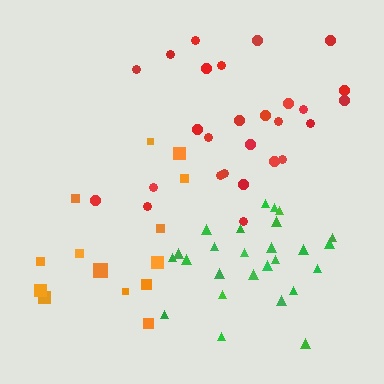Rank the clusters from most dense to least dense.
green, red, orange.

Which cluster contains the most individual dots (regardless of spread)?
Red (28).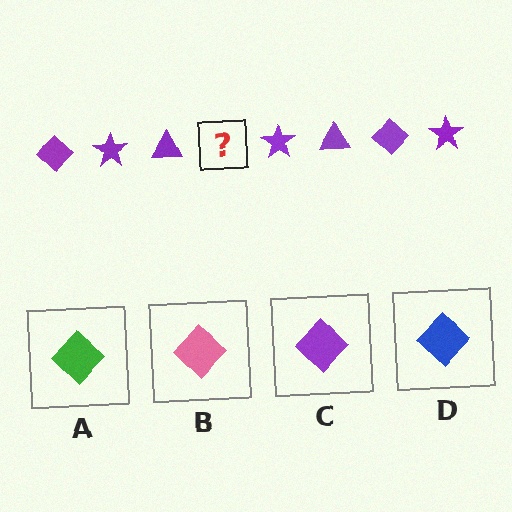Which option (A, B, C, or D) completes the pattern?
C.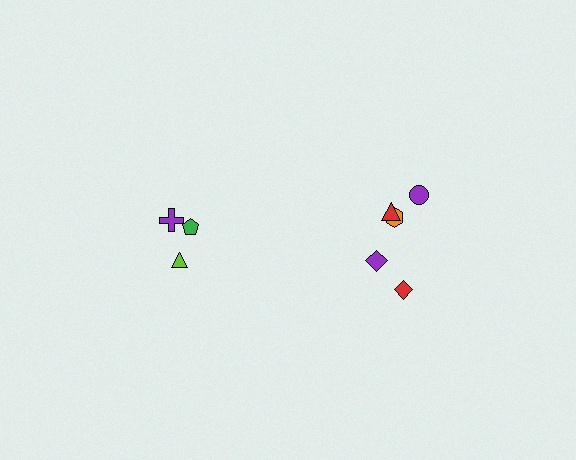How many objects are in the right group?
There are 5 objects.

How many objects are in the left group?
There are 3 objects.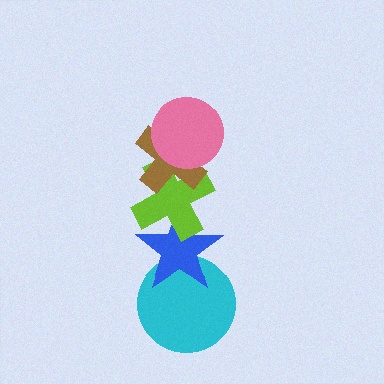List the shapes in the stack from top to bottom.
From top to bottom: the pink circle, the brown cross, the lime cross, the blue star, the cyan circle.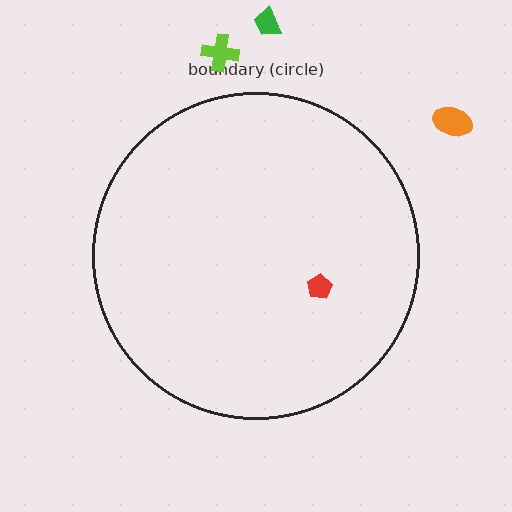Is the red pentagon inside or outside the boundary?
Inside.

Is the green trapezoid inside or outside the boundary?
Outside.